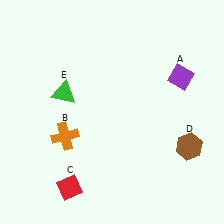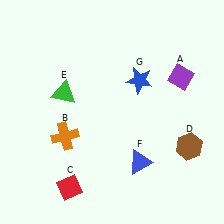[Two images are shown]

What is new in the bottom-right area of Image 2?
A blue triangle (F) was added in the bottom-right area of Image 2.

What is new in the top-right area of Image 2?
A blue star (G) was added in the top-right area of Image 2.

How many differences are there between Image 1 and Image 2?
There are 2 differences between the two images.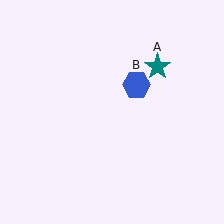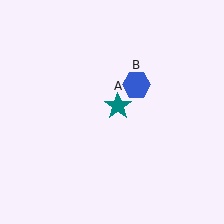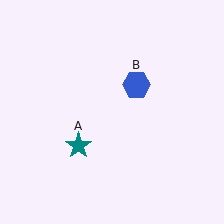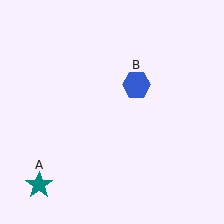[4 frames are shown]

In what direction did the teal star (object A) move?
The teal star (object A) moved down and to the left.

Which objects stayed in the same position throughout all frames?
Blue hexagon (object B) remained stationary.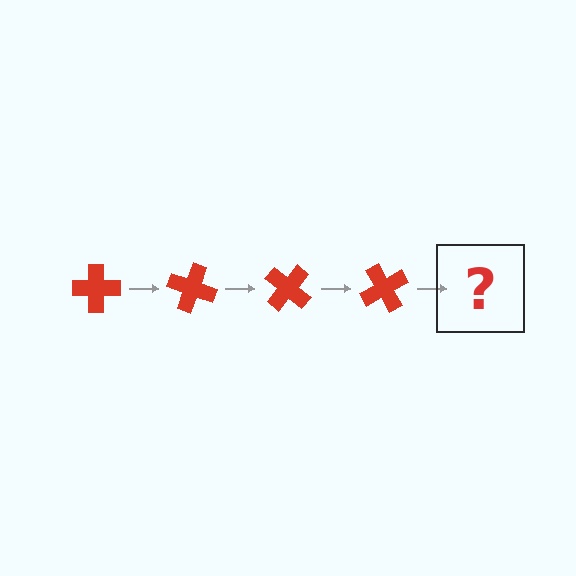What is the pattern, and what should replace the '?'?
The pattern is that the cross rotates 20 degrees each step. The '?' should be a red cross rotated 80 degrees.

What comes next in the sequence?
The next element should be a red cross rotated 80 degrees.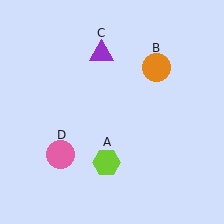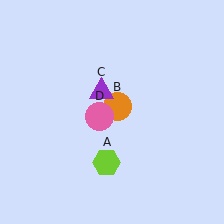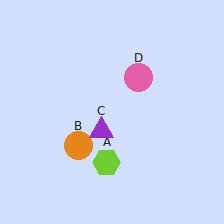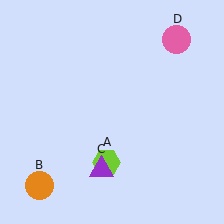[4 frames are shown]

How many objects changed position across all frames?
3 objects changed position: orange circle (object B), purple triangle (object C), pink circle (object D).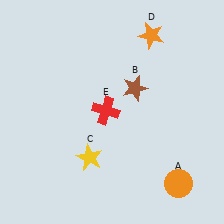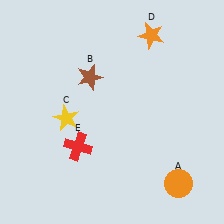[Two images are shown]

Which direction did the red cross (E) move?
The red cross (E) moved down.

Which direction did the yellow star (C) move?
The yellow star (C) moved up.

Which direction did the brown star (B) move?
The brown star (B) moved left.